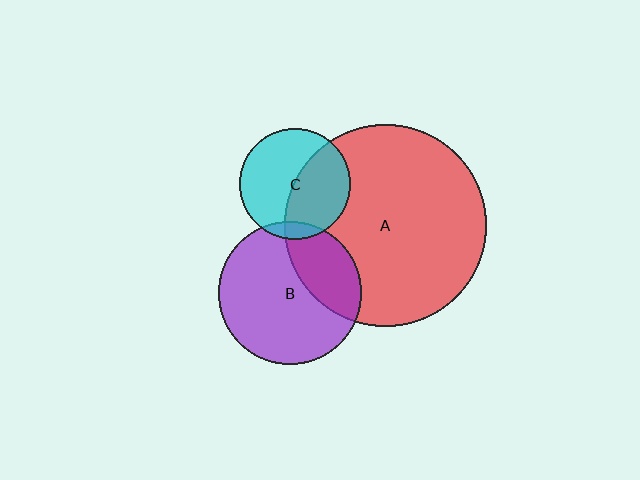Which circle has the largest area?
Circle A (red).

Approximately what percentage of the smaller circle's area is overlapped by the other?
Approximately 45%.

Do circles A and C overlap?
Yes.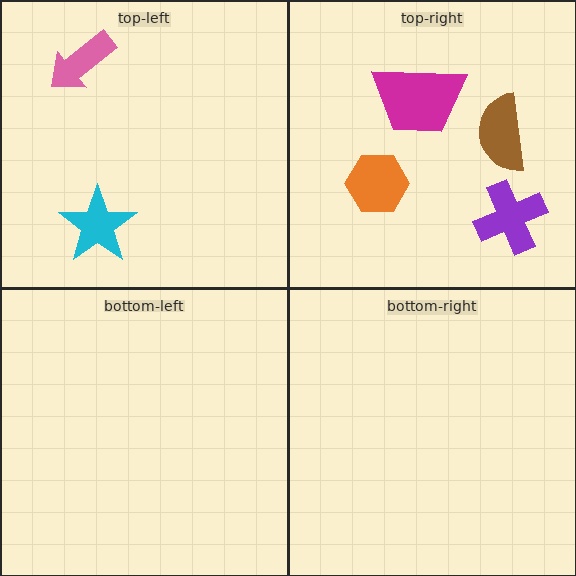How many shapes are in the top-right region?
4.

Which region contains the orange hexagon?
The top-right region.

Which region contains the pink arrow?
The top-left region.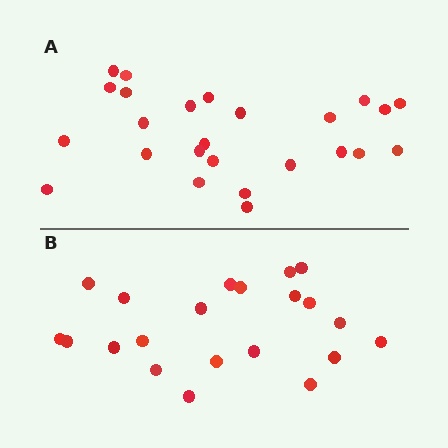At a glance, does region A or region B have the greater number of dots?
Region A (the top region) has more dots.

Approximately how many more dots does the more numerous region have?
Region A has about 4 more dots than region B.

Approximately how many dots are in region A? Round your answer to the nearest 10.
About 20 dots. (The exact count is 25, which rounds to 20.)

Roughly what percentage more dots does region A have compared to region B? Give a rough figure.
About 20% more.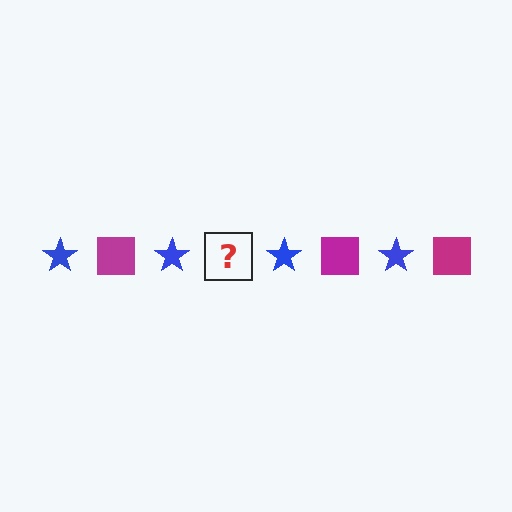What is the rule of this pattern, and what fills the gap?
The rule is that the pattern alternates between blue star and magenta square. The gap should be filled with a magenta square.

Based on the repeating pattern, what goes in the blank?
The blank should be a magenta square.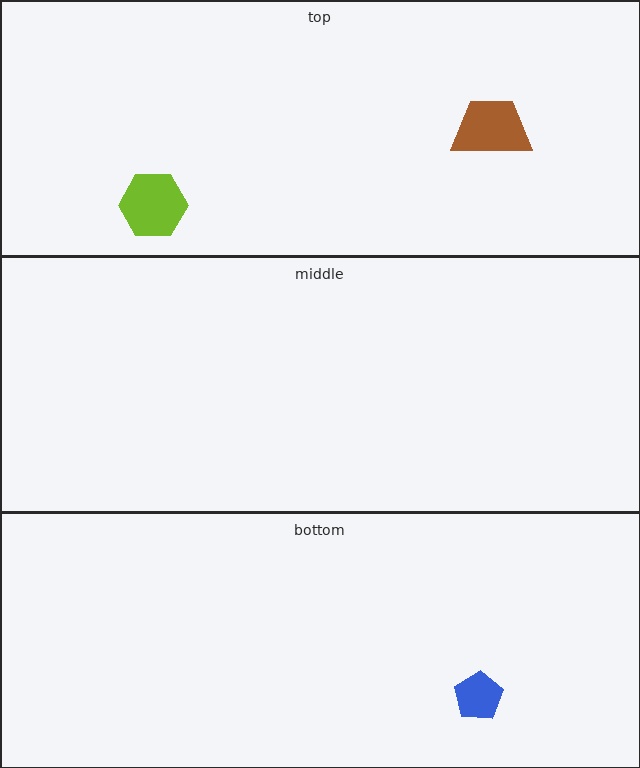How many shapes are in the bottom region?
1.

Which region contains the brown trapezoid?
The top region.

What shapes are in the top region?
The lime hexagon, the brown trapezoid.